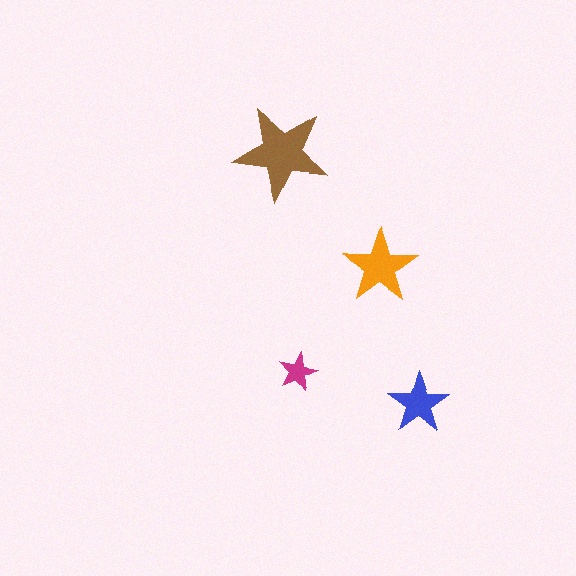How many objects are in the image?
There are 4 objects in the image.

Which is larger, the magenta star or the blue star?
The blue one.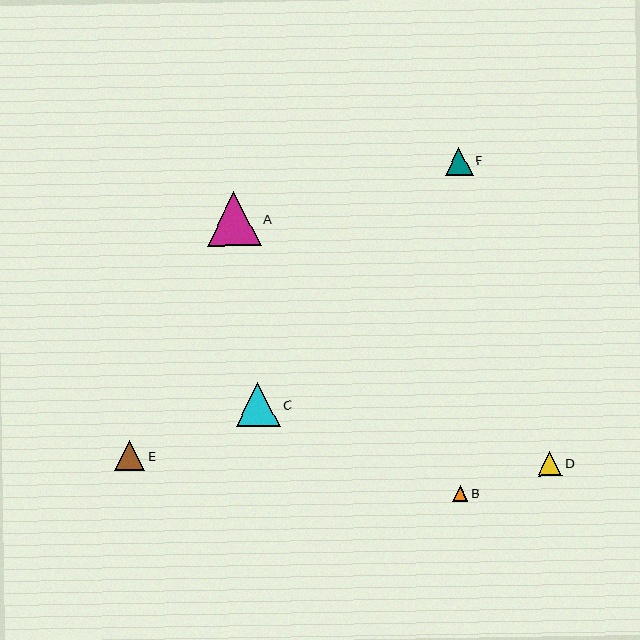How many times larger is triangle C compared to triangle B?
Triangle C is approximately 2.9 times the size of triangle B.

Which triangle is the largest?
Triangle A is the largest with a size of approximately 54 pixels.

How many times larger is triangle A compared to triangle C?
Triangle A is approximately 1.2 times the size of triangle C.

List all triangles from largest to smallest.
From largest to smallest: A, C, E, F, D, B.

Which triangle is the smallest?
Triangle B is the smallest with a size of approximately 15 pixels.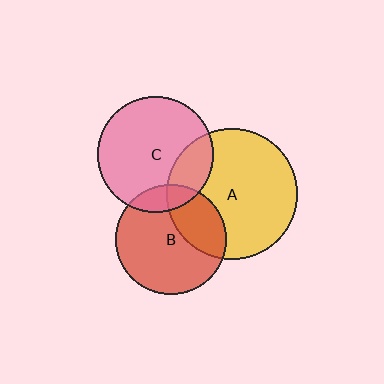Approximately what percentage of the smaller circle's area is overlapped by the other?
Approximately 20%.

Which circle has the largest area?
Circle A (yellow).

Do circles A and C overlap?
Yes.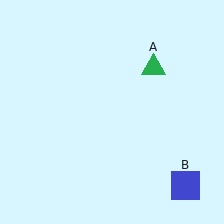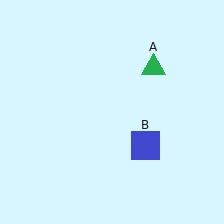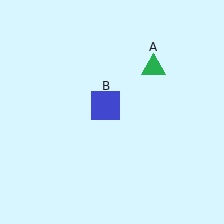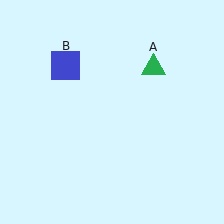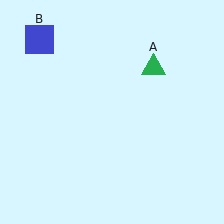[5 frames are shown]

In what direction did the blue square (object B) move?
The blue square (object B) moved up and to the left.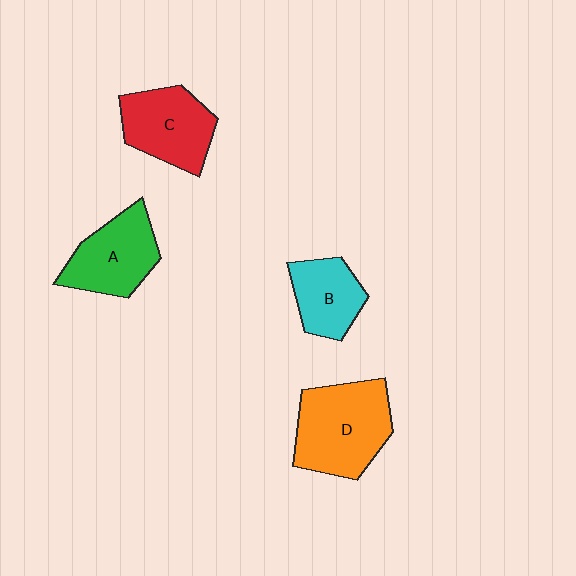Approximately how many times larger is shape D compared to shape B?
Approximately 1.7 times.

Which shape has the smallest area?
Shape B (cyan).